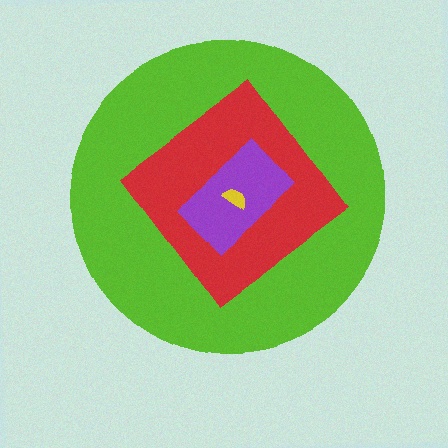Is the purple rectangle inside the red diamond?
Yes.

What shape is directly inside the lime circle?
The red diamond.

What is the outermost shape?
The lime circle.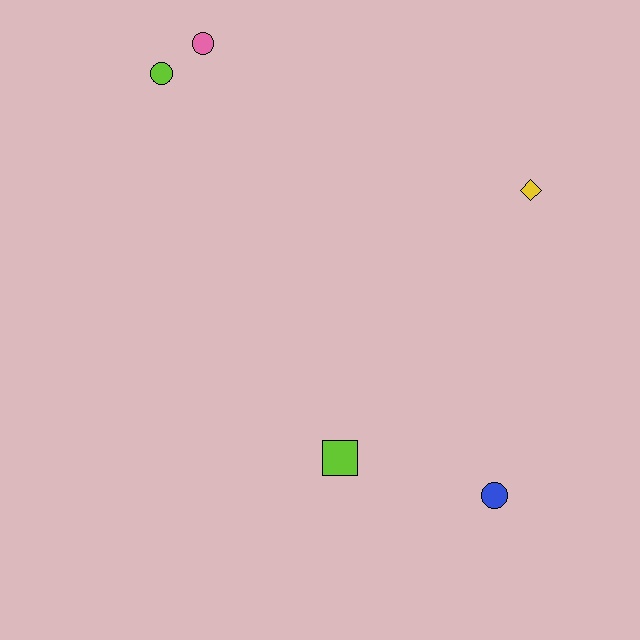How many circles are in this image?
There are 3 circles.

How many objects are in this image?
There are 5 objects.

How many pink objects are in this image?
There is 1 pink object.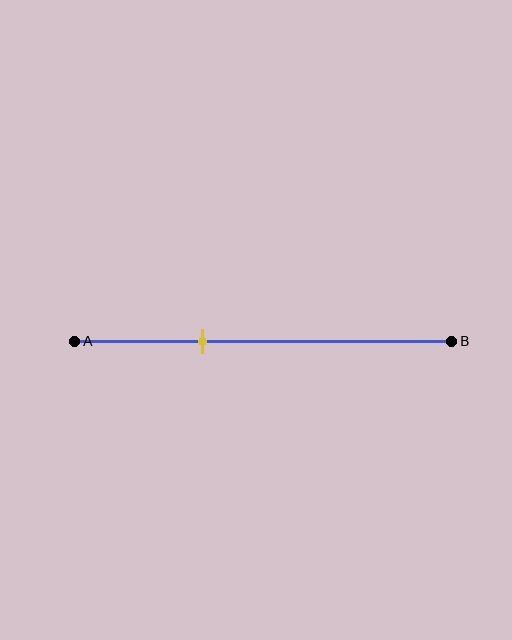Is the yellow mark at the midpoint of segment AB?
No, the mark is at about 35% from A, not at the 50% midpoint.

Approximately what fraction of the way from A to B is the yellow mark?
The yellow mark is approximately 35% of the way from A to B.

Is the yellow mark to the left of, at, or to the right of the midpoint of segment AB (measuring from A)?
The yellow mark is to the left of the midpoint of segment AB.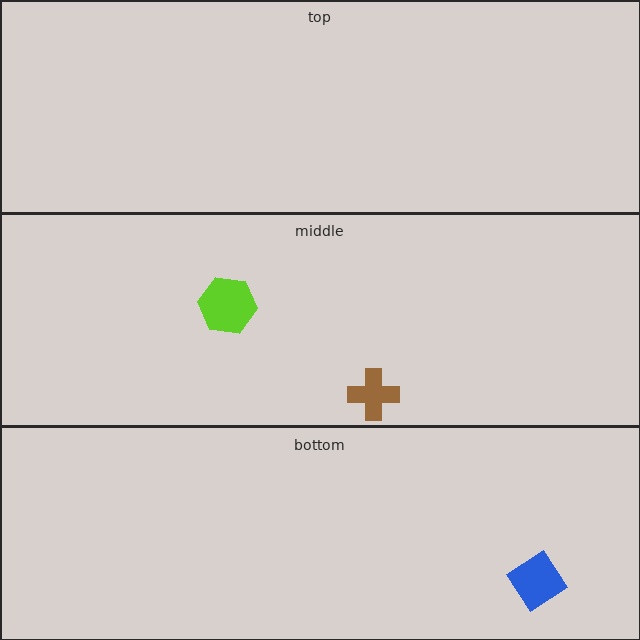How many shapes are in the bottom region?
1.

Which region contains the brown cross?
The middle region.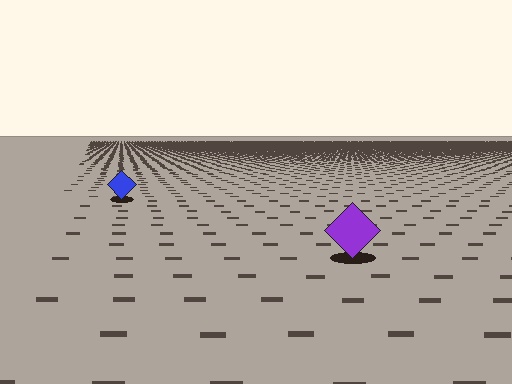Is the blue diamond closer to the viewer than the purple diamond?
No. The purple diamond is closer — you can tell from the texture gradient: the ground texture is coarser near it.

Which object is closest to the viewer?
The purple diamond is closest. The texture marks near it are larger and more spread out.